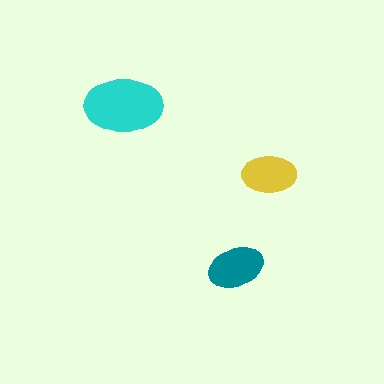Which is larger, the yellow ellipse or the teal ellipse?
The teal one.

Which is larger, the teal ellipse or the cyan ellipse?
The cyan one.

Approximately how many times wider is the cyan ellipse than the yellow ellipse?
About 1.5 times wider.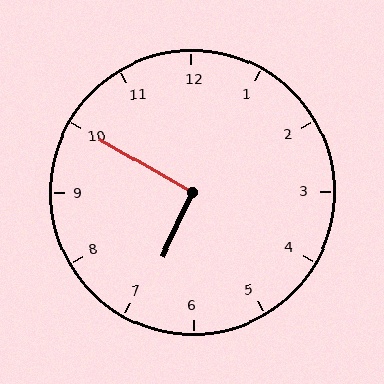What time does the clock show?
6:50.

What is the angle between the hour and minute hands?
Approximately 95 degrees.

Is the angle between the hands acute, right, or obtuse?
It is right.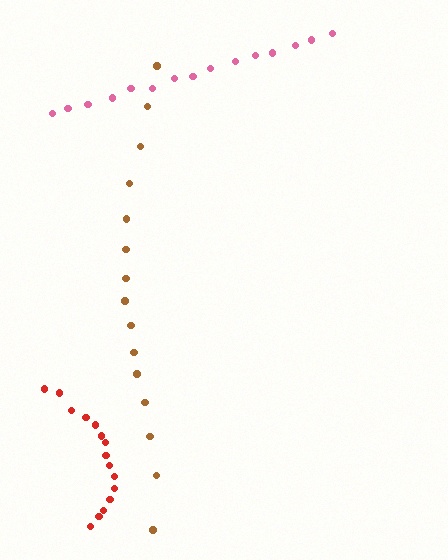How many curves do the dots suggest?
There are 3 distinct paths.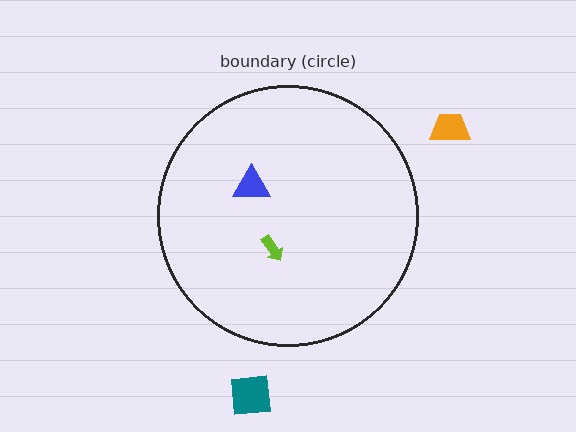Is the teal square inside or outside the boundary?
Outside.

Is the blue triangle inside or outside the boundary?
Inside.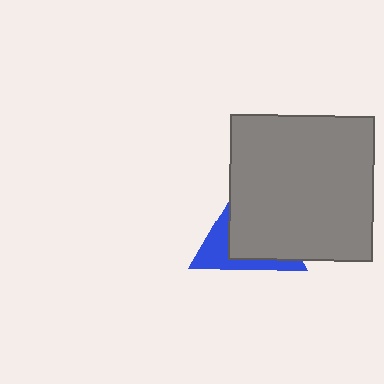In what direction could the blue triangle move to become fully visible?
The blue triangle could move toward the lower-left. That would shift it out from behind the gray square entirely.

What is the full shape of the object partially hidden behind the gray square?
The partially hidden object is a blue triangle.